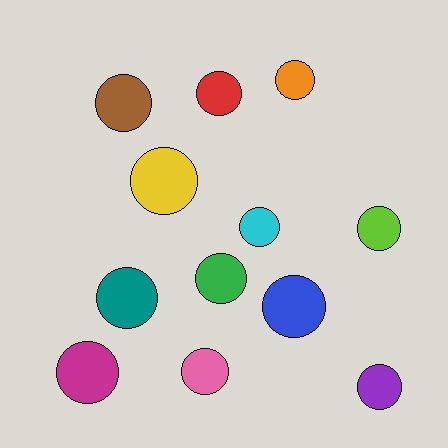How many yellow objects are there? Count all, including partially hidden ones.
There is 1 yellow object.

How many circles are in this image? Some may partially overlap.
There are 12 circles.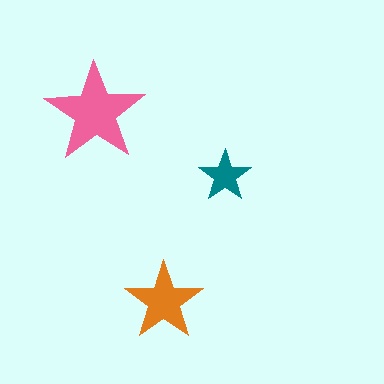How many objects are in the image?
There are 3 objects in the image.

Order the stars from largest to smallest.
the pink one, the orange one, the teal one.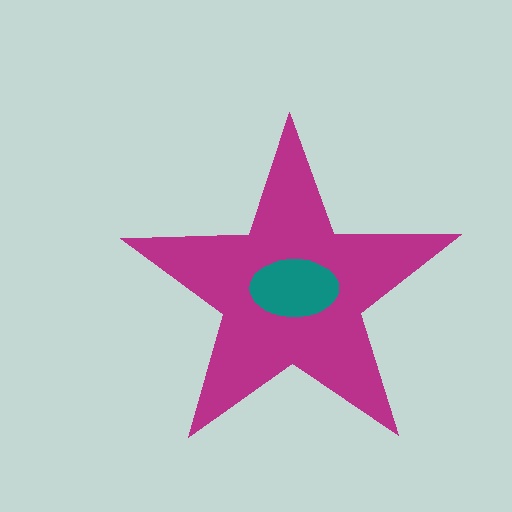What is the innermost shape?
The teal ellipse.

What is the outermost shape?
The magenta star.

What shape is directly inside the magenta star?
The teal ellipse.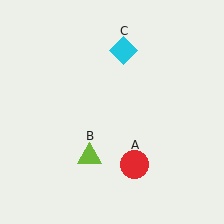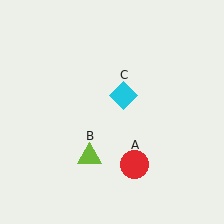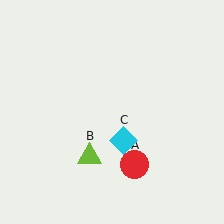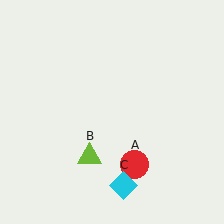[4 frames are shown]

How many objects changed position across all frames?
1 object changed position: cyan diamond (object C).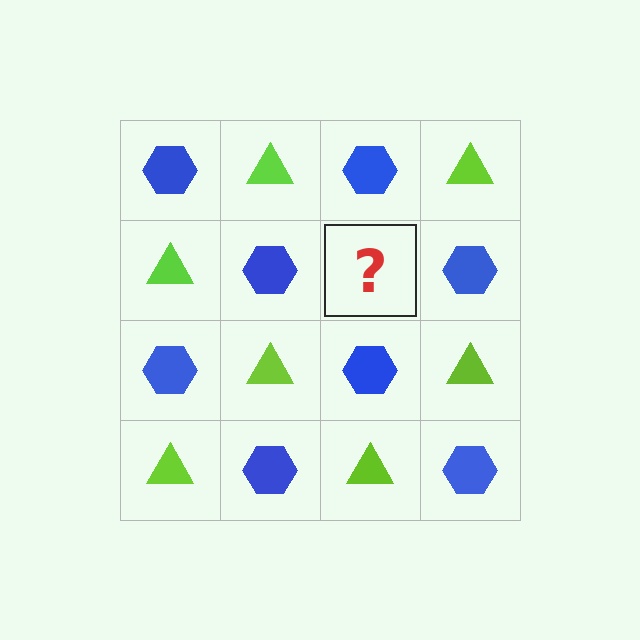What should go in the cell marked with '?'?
The missing cell should contain a lime triangle.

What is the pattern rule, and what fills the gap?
The rule is that it alternates blue hexagon and lime triangle in a checkerboard pattern. The gap should be filled with a lime triangle.